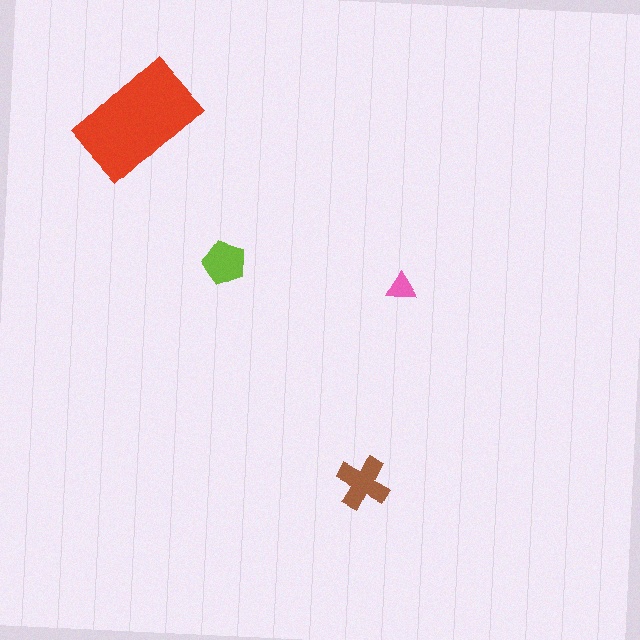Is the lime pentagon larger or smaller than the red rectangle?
Smaller.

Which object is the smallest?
The pink triangle.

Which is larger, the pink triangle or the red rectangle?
The red rectangle.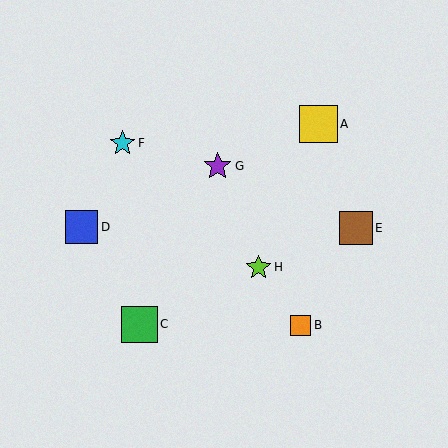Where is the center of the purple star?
The center of the purple star is at (218, 166).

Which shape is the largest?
The yellow square (labeled A) is the largest.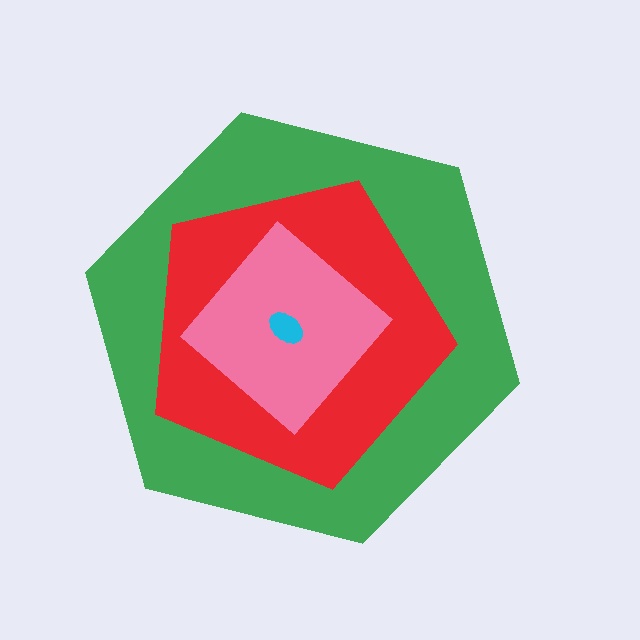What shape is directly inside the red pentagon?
The pink diamond.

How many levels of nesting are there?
4.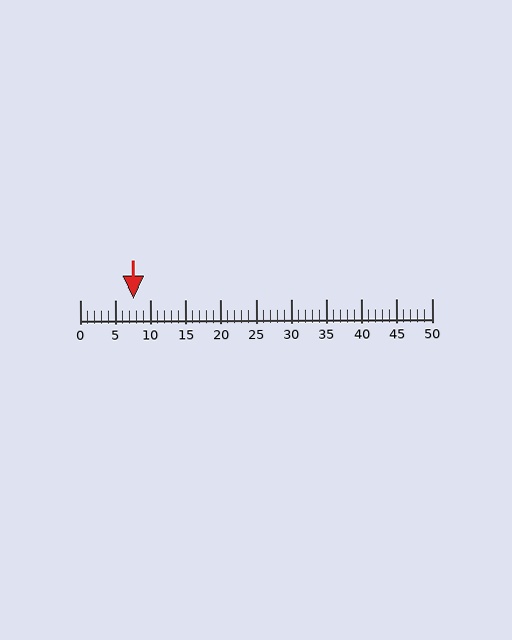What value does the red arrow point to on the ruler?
The red arrow points to approximately 8.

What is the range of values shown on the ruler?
The ruler shows values from 0 to 50.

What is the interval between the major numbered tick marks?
The major tick marks are spaced 5 units apart.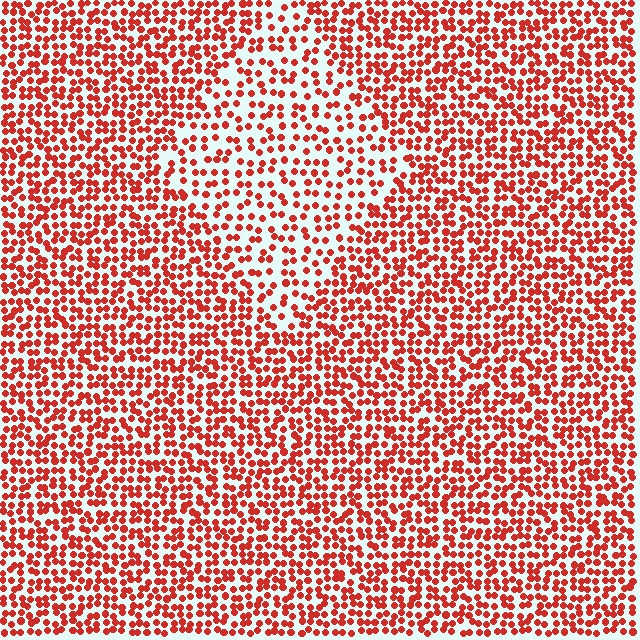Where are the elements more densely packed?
The elements are more densely packed outside the diamond boundary.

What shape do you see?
I see a diamond.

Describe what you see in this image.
The image contains small red elements arranged at two different densities. A diamond-shaped region is visible where the elements are less densely packed than the surrounding area.